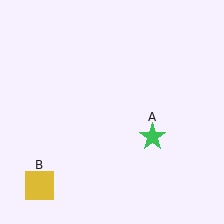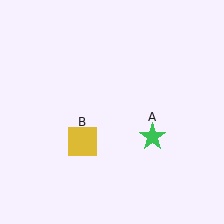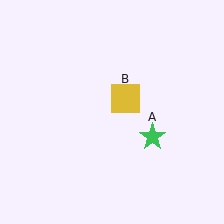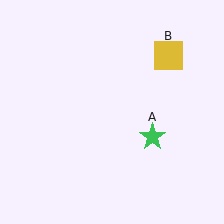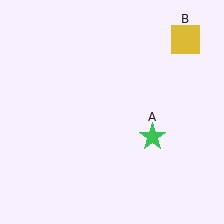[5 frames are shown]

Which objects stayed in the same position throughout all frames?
Green star (object A) remained stationary.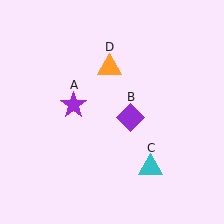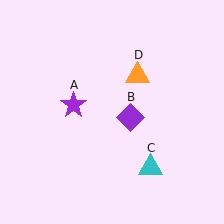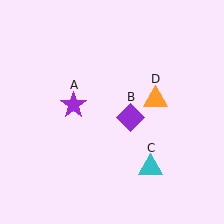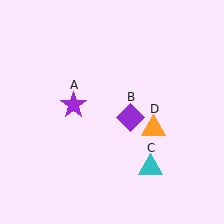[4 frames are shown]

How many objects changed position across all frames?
1 object changed position: orange triangle (object D).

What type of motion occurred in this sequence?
The orange triangle (object D) rotated clockwise around the center of the scene.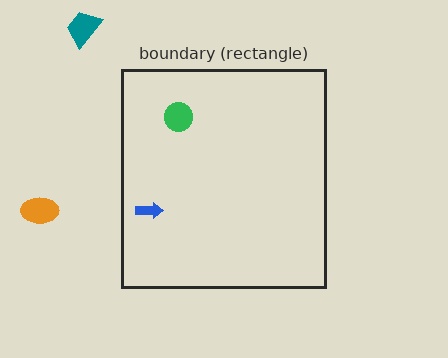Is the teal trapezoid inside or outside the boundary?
Outside.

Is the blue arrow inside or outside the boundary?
Inside.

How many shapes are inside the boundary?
2 inside, 2 outside.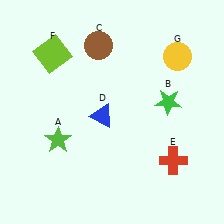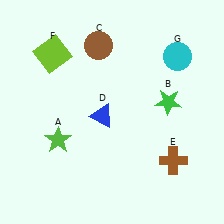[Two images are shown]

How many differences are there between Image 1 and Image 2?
There are 2 differences between the two images.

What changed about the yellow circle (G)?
In Image 1, G is yellow. In Image 2, it changed to cyan.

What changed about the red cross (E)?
In Image 1, E is red. In Image 2, it changed to brown.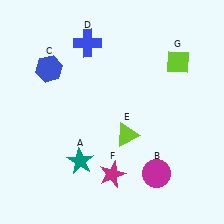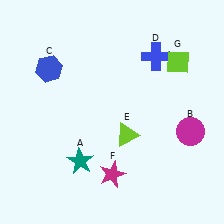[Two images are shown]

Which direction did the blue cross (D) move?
The blue cross (D) moved right.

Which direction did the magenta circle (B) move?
The magenta circle (B) moved up.